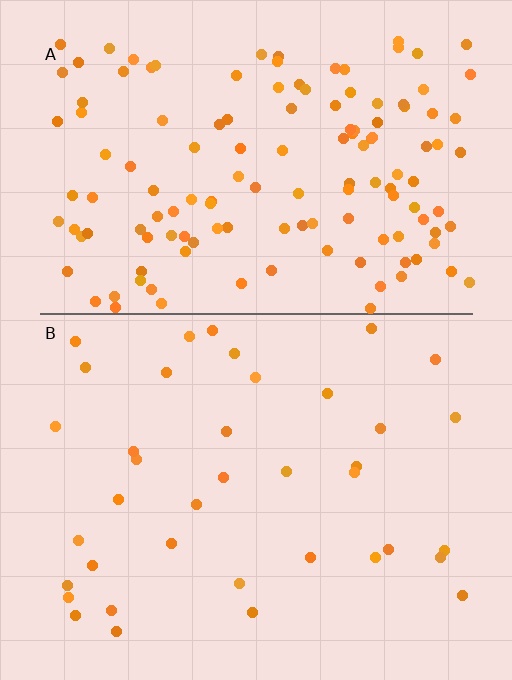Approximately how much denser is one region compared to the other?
Approximately 3.6× — region A over region B.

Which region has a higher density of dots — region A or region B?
A (the top).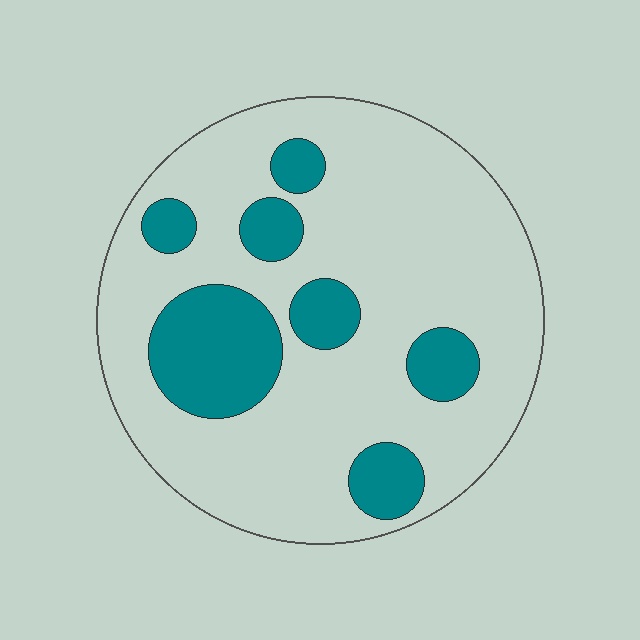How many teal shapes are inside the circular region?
7.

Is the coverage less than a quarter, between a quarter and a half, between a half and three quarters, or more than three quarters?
Less than a quarter.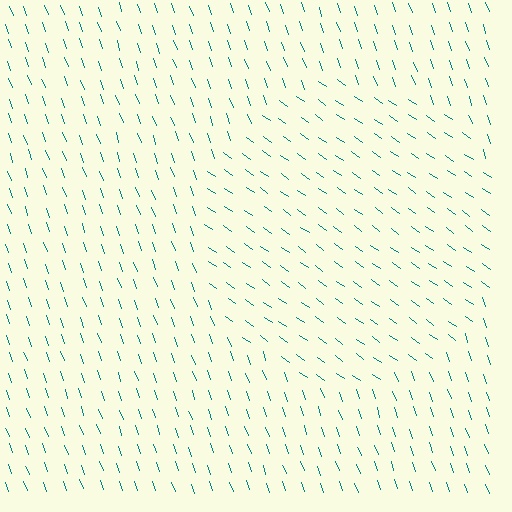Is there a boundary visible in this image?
Yes, there is a texture boundary formed by a change in line orientation.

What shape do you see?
I see a circle.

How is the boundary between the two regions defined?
The boundary is defined purely by a change in line orientation (approximately 36 degrees difference). All lines are the same color and thickness.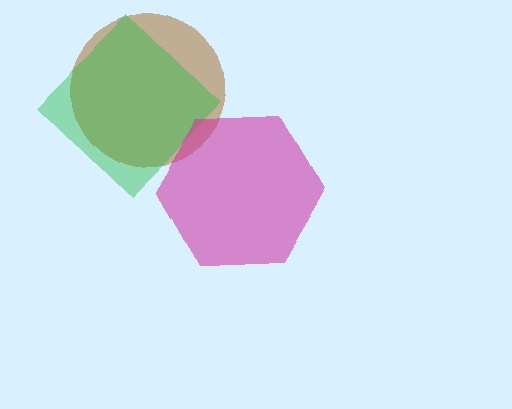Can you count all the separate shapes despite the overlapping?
Yes, there are 3 separate shapes.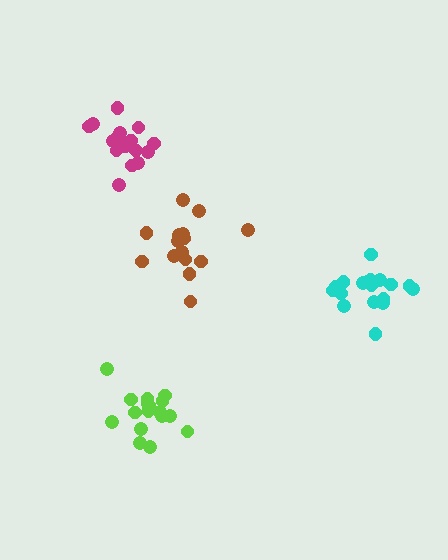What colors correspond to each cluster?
The clusters are colored: magenta, lime, brown, cyan.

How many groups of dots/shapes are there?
There are 4 groups.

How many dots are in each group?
Group 1: 17 dots, Group 2: 17 dots, Group 3: 15 dots, Group 4: 19 dots (68 total).